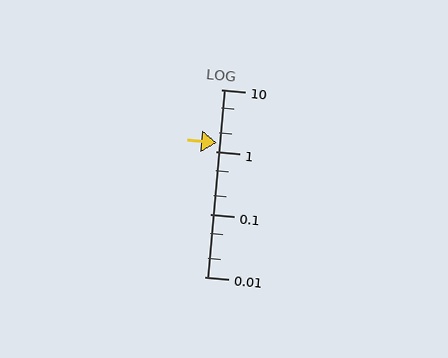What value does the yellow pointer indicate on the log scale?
The pointer indicates approximately 1.4.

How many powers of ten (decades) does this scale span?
The scale spans 3 decades, from 0.01 to 10.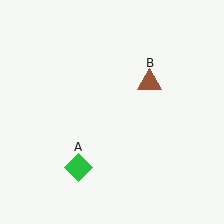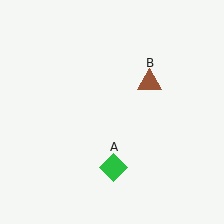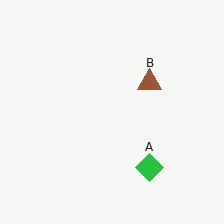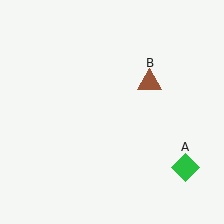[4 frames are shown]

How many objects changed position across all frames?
1 object changed position: green diamond (object A).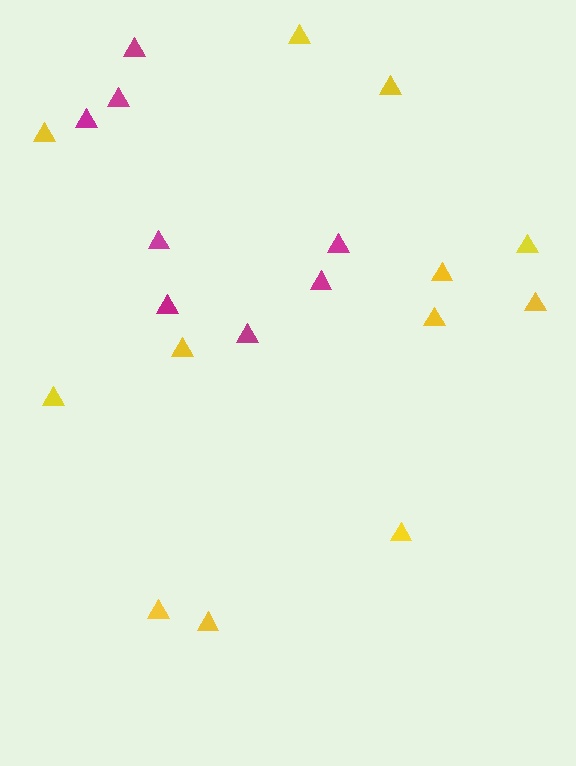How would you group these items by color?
There are 2 groups: one group of magenta triangles (8) and one group of yellow triangles (12).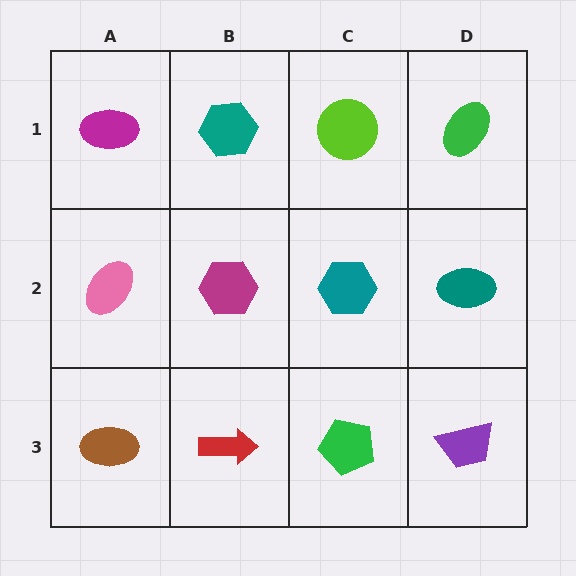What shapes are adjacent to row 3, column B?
A magenta hexagon (row 2, column B), a brown ellipse (row 3, column A), a green pentagon (row 3, column C).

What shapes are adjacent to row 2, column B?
A teal hexagon (row 1, column B), a red arrow (row 3, column B), a pink ellipse (row 2, column A), a teal hexagon (row 2, column C).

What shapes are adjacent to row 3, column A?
A pink ellipse (row 2, column A), a red arrow (row 3, column B).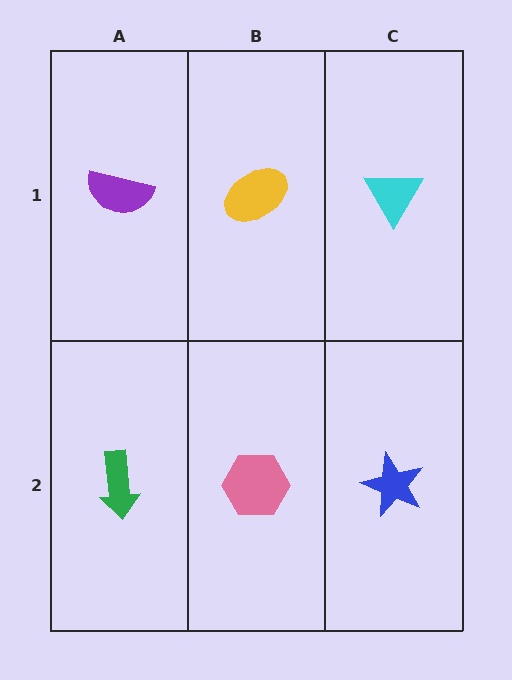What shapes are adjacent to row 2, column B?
A yellow ellipse (row 1, column B), a green arrow (row 2, column A), a blue star (row 2, column C).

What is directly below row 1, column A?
A green arrow.